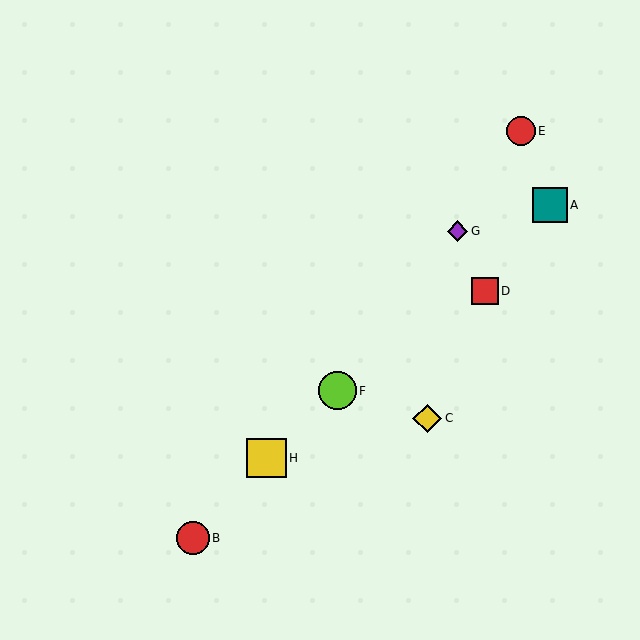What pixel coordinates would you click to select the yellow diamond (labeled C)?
Click at (427, 418) to select the yellow diamond C.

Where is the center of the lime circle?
The center of the lime circle is at (337, 391).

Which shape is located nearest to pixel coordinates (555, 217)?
The teal square (labeled A) at (550, 205) is nearest to that location.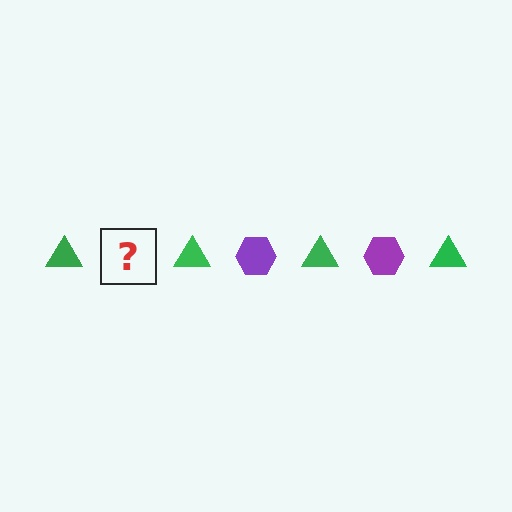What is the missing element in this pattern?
The missing element is a purple hexagon.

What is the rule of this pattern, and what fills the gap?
The rule is that the pattern alternates between green triangle and purple hexagon. The gap should be filled with a purple hexagon.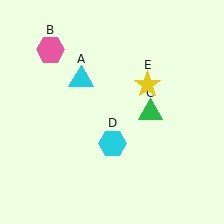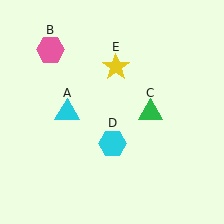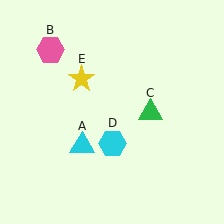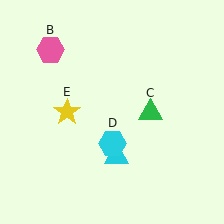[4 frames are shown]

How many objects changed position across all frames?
2 objects changed position: cyan triangle (object A), yellow star (object E).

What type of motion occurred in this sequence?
The cyan triangle (object A), yellow star (object E) rotated counterclockwise around the center of the scene.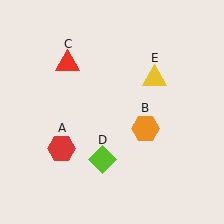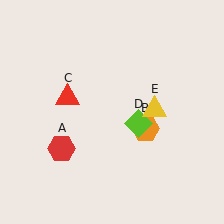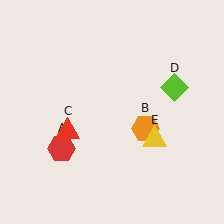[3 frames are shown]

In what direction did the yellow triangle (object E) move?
The yellow triangle (object E) moved down.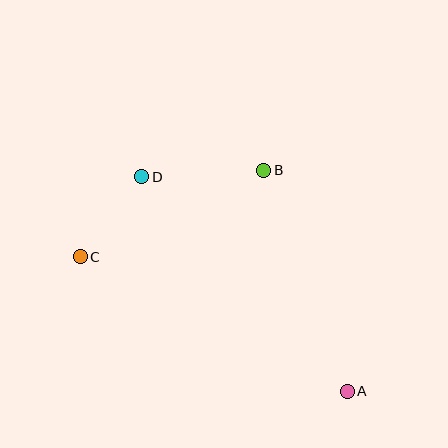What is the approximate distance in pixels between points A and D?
The distance between A and D is approximately 297 pixels.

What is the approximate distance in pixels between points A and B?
The distance between A and B is approximately 236 pixels.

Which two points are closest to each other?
Points C and D are closest to each other.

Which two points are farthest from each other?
Points A and C are farthest from each other.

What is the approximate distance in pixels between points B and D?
The distance between B and D is approximately 122 pixels.